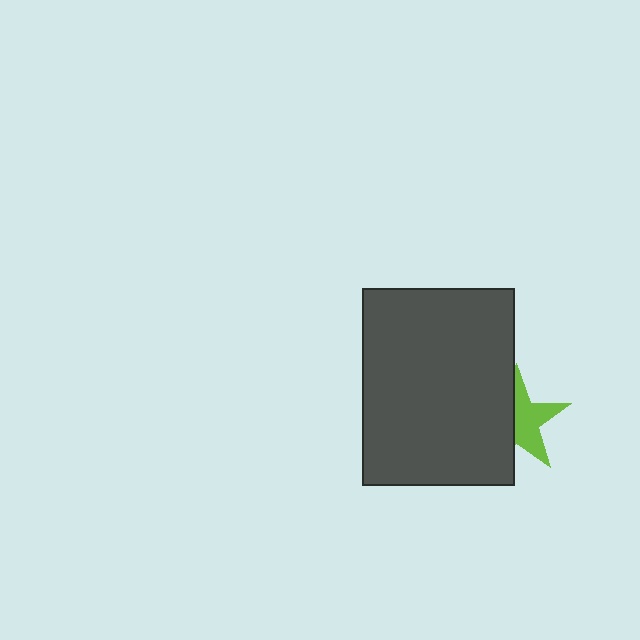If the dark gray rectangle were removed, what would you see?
You would see the complete lime star.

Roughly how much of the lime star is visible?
About half of it is visible (roughly 52%).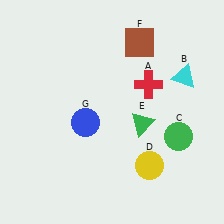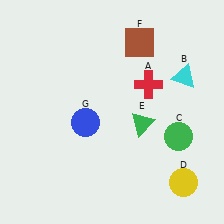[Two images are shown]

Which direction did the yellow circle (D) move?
The yellow circle (D) moved right.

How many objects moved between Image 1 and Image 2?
1 object moved between the two images.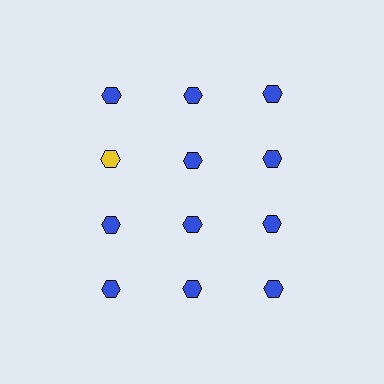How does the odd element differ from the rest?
It has a different color: yellow instead of blue.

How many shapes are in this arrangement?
There are 12 shapes arranged in a grid pattern.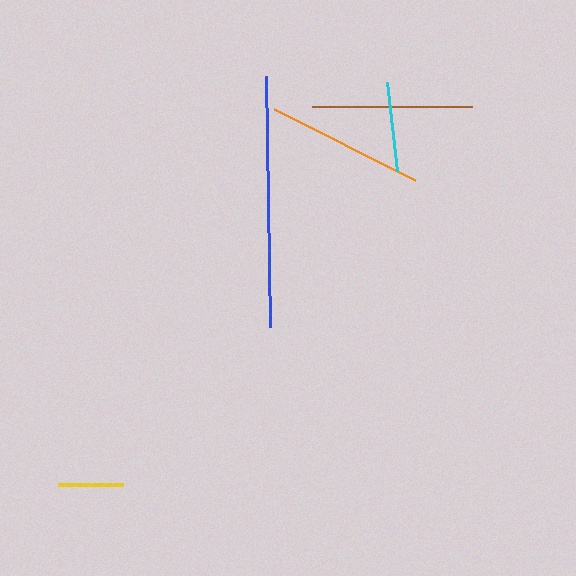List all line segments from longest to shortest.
From longest to shortest: blue, brown, orange, cyan, yellow.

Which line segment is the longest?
The blue line is the longest at approximately 250 pixels.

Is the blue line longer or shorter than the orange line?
The blue line is longer than the orange line.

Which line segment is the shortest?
The yellow line is the shortest at approximately 65 pixels.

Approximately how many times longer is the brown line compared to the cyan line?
The brown line is approximately 1.8 times the length of the cyan line.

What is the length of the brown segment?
The brown segment is approximately 160 pixels long.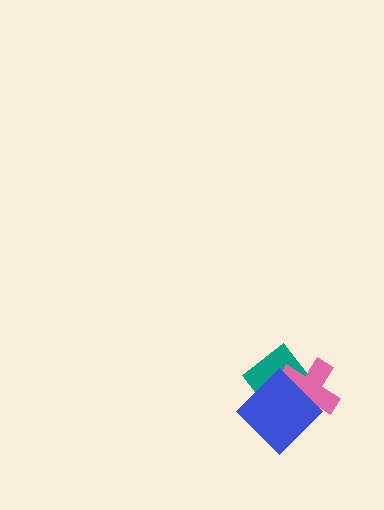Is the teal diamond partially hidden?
Yes, it is partially covered by another shape.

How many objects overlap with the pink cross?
2 objects overlap with the pink cross.